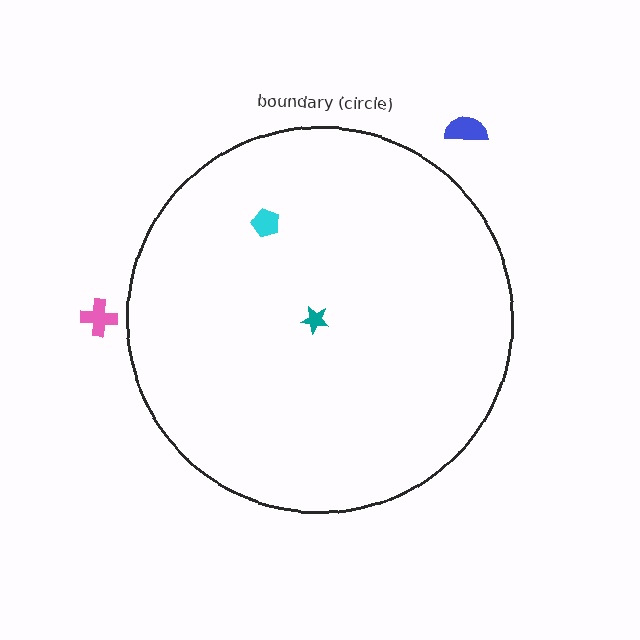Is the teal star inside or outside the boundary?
Inside.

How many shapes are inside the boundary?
2 inside, 2 outside.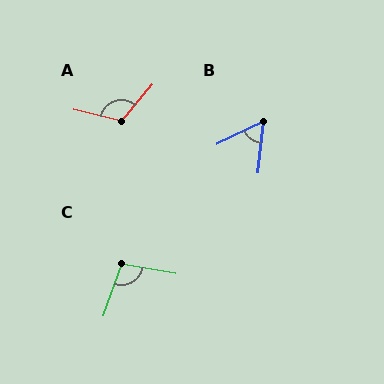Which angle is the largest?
A, at approximately 116 degrees.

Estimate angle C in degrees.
Approximately 100 degrees.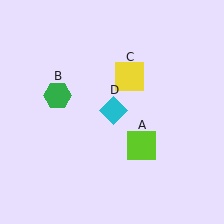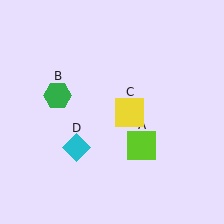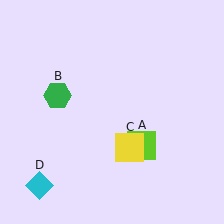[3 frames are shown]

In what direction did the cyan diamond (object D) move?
The cyan diamond (object D) moved down and to the left.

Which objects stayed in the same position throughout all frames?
Lime square (object A) and green hexagon (object B) remained stationary.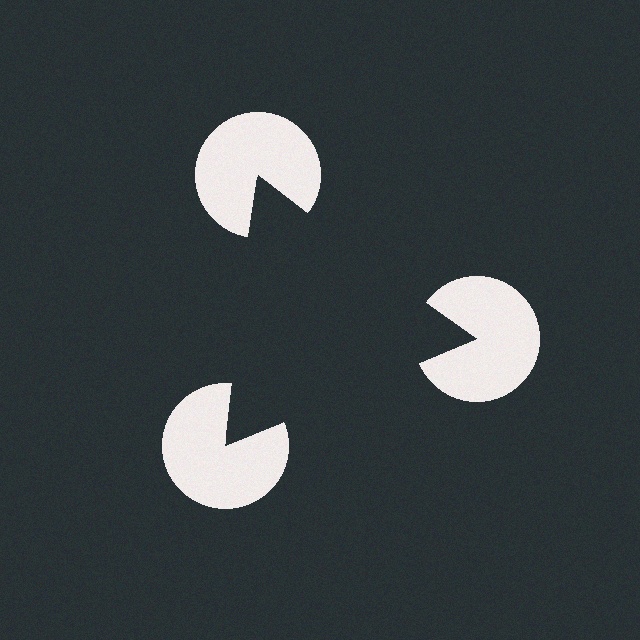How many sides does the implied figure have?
3 sides.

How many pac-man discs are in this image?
There are 3 — one at each vertex of the illusory triangle.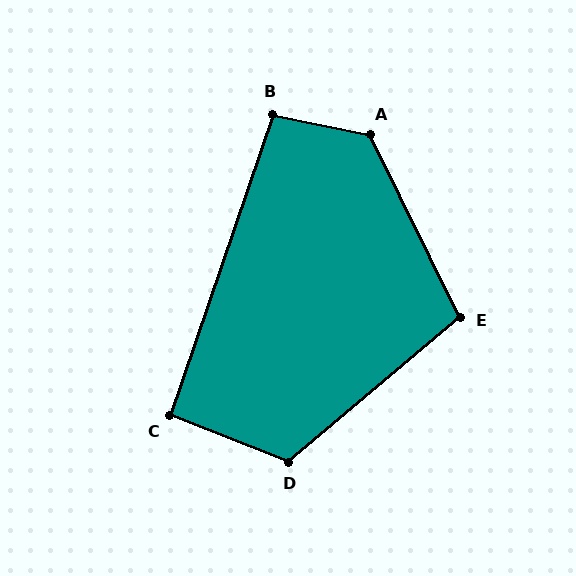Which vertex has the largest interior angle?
A, at approximately 128 degrees.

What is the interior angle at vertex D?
Approximately 118 degrees (obtuse).